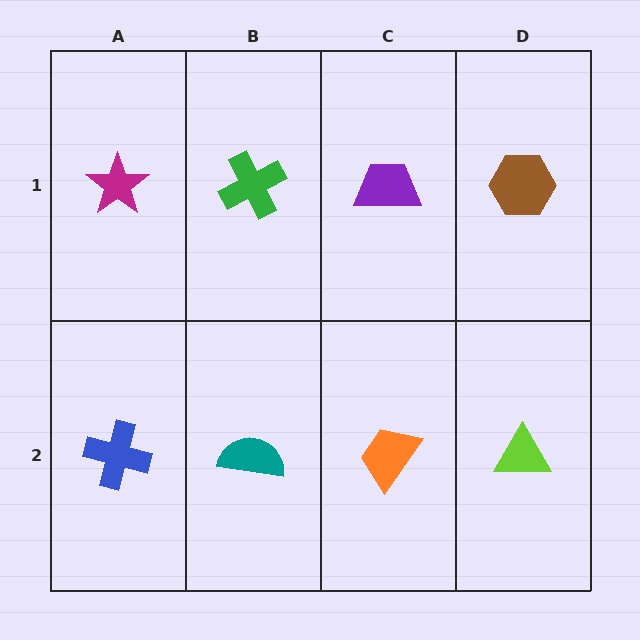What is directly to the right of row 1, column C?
A brown hexagon.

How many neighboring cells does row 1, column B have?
3.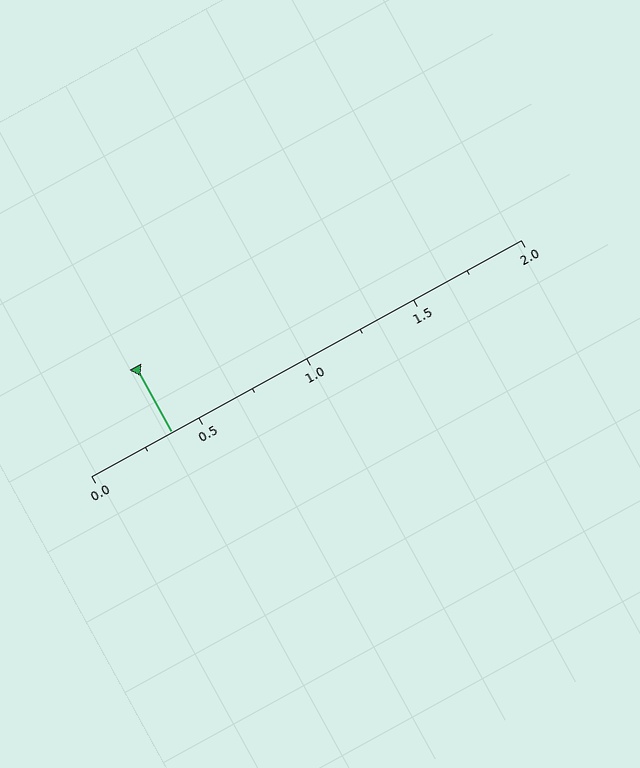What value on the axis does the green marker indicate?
The marker indicates approximately 0.38.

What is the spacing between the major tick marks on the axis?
The major ticks are spaced 0.5 apart.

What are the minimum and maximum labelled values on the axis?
The axis runs from 0.0 to 2.0.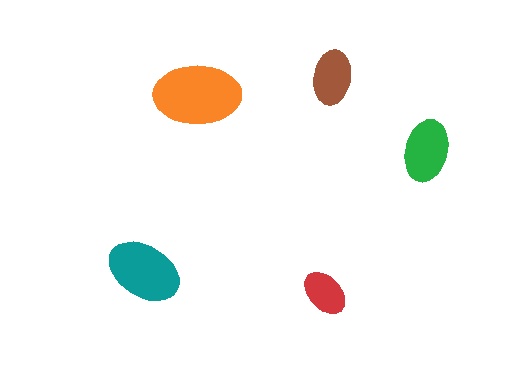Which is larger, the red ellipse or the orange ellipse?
The orange one.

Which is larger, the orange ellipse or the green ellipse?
The orange one.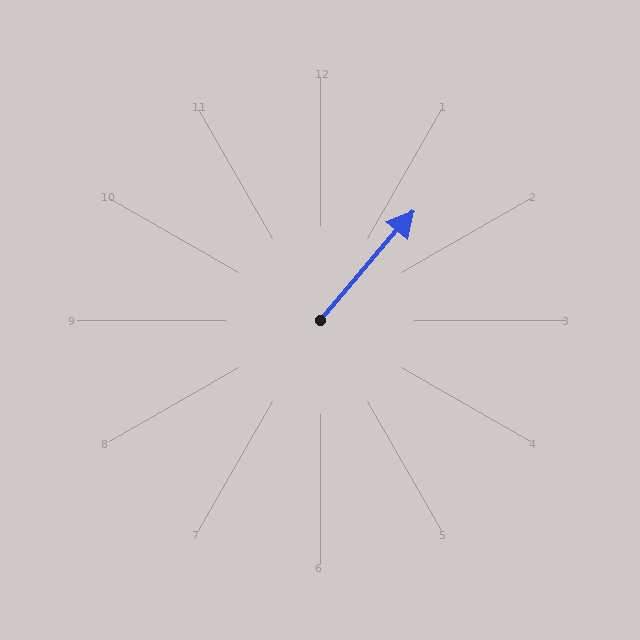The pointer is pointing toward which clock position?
Roughly 1 o'clock.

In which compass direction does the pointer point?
Northeast.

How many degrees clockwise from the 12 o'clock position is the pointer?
Approximately 41 degrees.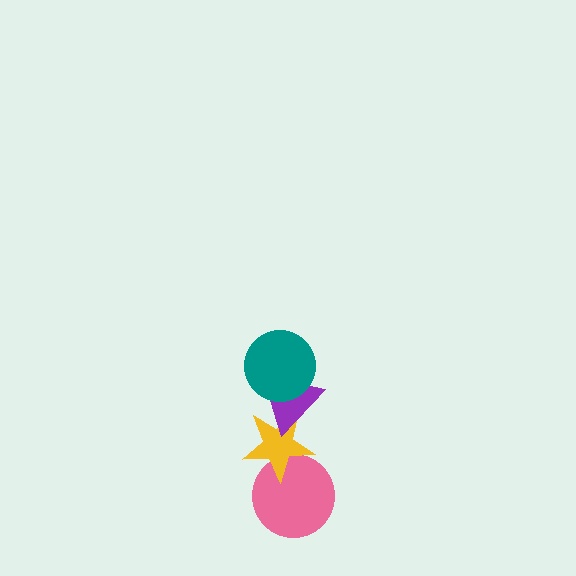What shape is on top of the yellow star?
The purple triangle is on top of the yellow star.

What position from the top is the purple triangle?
The purple triangle is 2nd from the top.